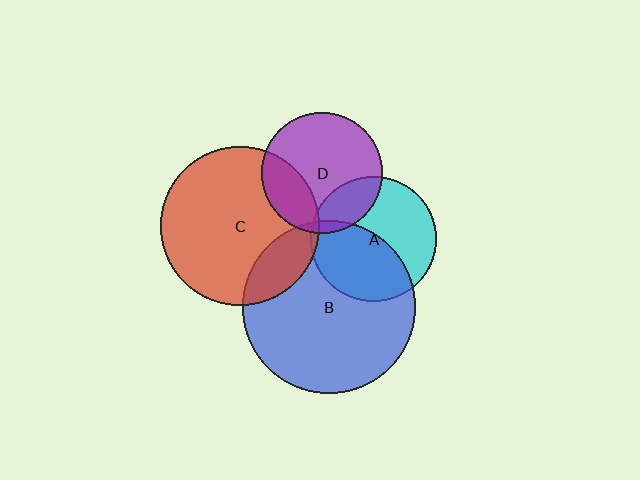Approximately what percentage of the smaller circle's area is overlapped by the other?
Approximately 20%.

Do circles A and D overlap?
Yes.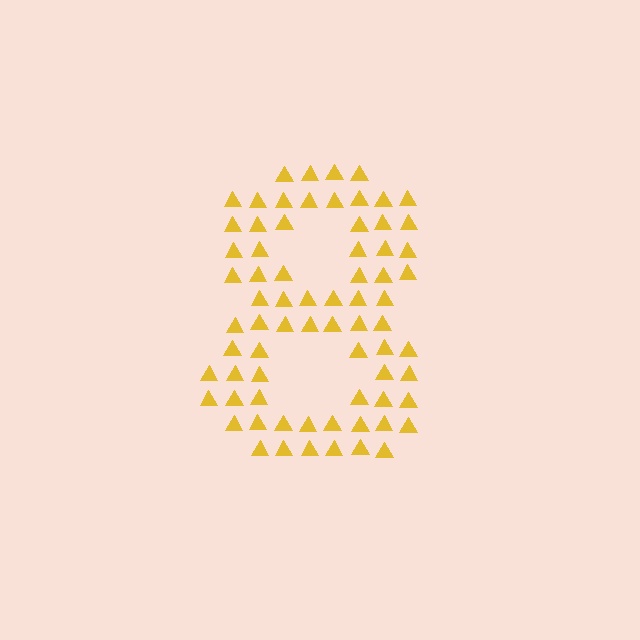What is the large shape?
The large shape is the digit 8.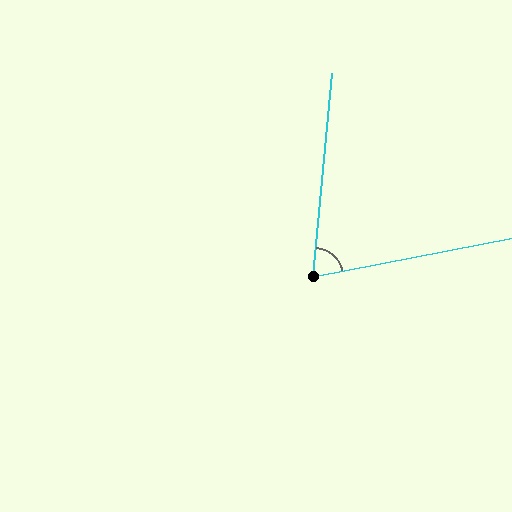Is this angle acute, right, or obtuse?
It is acute.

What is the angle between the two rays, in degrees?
Approximately 74 degrees.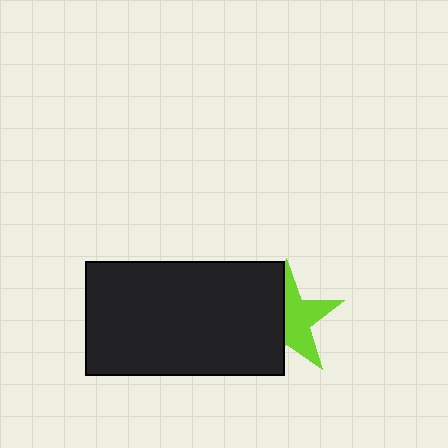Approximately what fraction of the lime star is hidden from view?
Roughly 48% of the lime star is hidden behind the black rectangle.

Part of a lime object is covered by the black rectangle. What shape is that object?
It is a star.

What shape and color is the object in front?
The object in front is a black rectangle.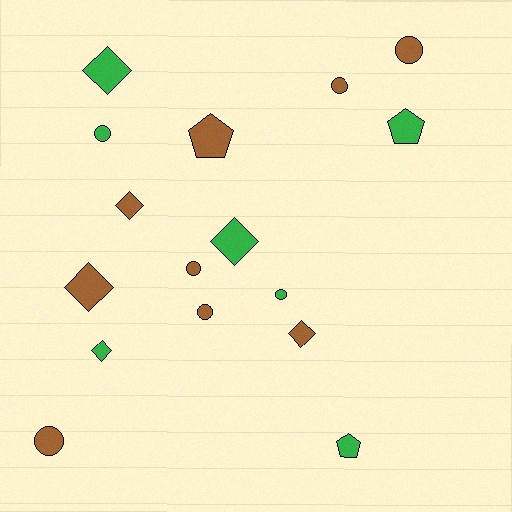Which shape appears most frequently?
Circle, with 7 objects.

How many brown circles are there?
There are 5 brown circles.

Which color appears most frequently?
Brown, with 9 objects.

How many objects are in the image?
There are 16 objects.